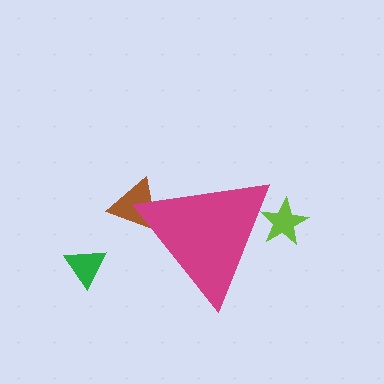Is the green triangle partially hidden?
No, the green triangle is fully visible.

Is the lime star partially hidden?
Yes, the lime star is partially hidden behind the magenta triangle.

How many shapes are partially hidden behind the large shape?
2 shapes are partially hidden.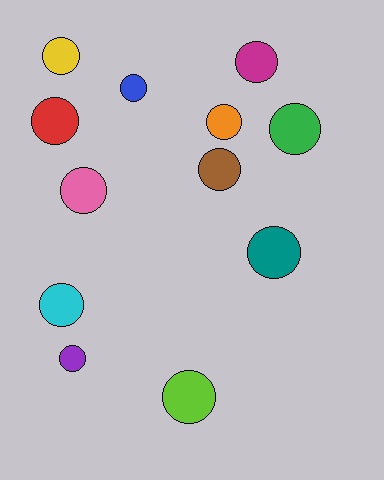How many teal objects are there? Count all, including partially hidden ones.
There is 1 teal object.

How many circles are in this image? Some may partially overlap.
There are 12 circles.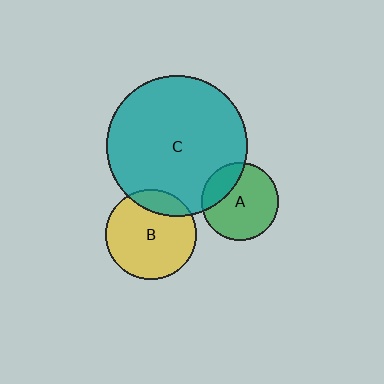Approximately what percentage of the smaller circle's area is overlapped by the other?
Approximately 25%.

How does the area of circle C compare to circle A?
Approximately 3.3 times.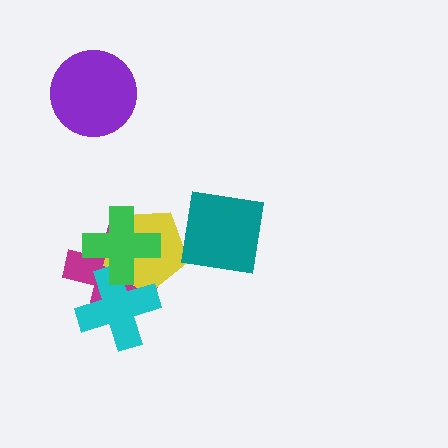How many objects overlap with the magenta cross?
3 objects overlap with the magenta cross.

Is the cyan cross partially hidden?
Yes, it is partially covered by another shape.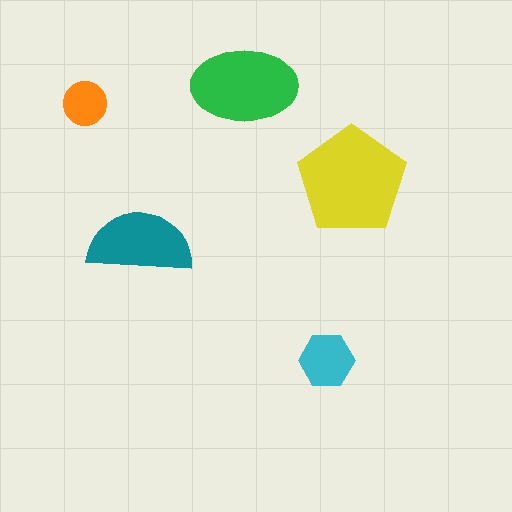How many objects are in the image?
There are 5 objects in the image.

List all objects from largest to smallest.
The yellow pentagon, the green ellipse, the teal semicircle, the cyan hexagon, the orange circle.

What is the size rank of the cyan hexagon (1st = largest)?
4th.